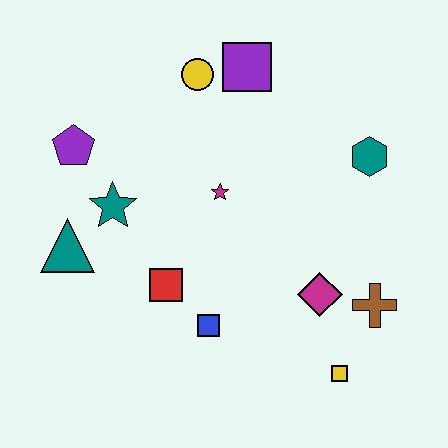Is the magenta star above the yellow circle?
No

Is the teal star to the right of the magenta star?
No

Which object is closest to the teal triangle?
The teal star is closest to the teal triangle.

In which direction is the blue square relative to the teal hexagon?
The blue square is below the teal hexagon.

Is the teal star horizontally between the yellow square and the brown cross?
No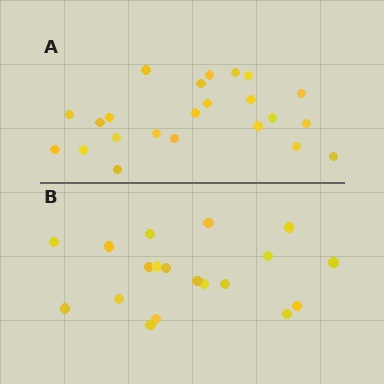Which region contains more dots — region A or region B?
Region A (the top region) has more dots.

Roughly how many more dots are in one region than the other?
Region A has about 4 more dots than region B.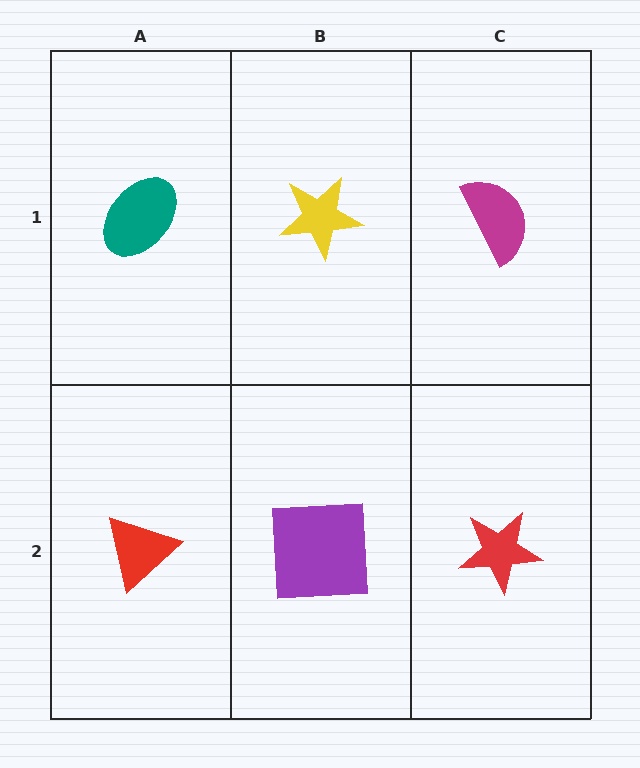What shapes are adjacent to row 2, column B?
A yellow star (row 1, column B), a red triangle (row 2, column A), a red star (row 2, column C).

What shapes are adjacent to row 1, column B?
A purple square (row 2, column B), a teal ellipse (row 1, column A), a magenta semicircle (row 1, column C).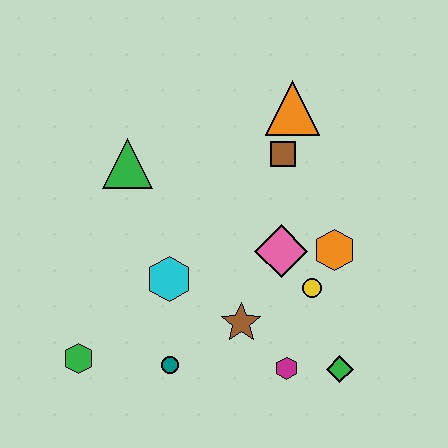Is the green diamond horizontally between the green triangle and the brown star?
No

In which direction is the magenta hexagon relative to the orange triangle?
The magenta hexagon is below the orange triangle.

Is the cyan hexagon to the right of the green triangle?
Yes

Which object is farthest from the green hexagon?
The orange triangle is farthest from the green hexagon.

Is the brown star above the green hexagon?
Yes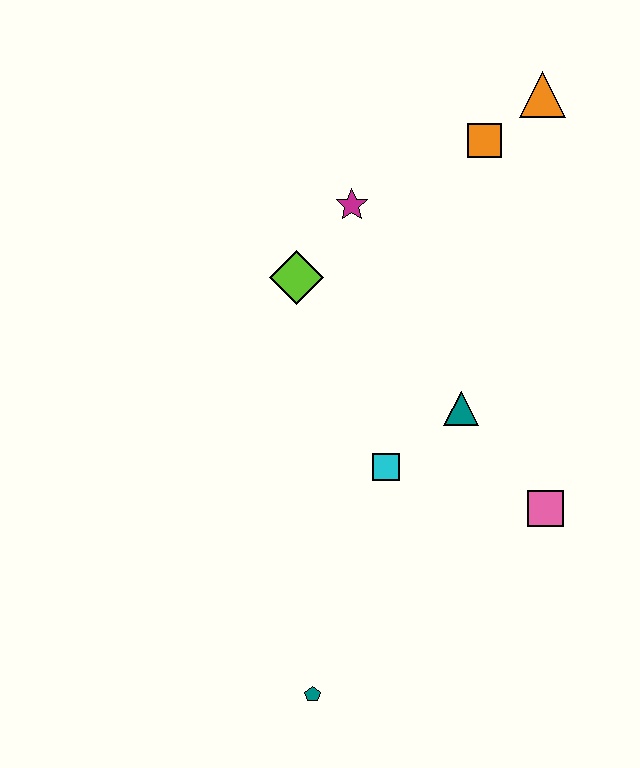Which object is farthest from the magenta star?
The teal pentagon is farthest from the magenta star.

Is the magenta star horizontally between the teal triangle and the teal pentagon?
Yes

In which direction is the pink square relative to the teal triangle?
The pink square is below the teal triangle.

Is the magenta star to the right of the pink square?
No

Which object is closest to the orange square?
The orange triangle is closest to the orange square.